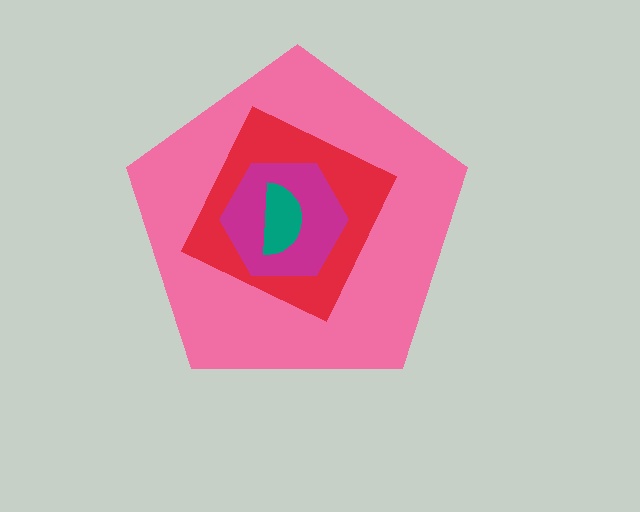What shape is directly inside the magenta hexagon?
The teal semicircle.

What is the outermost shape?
The pink pentagon.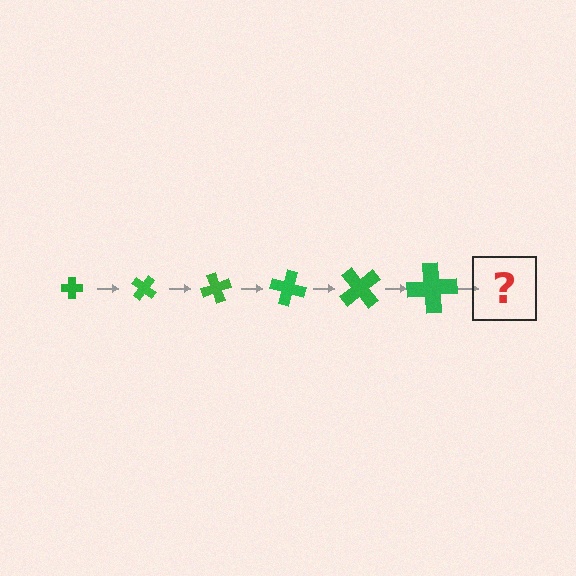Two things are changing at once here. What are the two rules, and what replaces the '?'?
The two rules are that the cross grows larger each step and it rotates 35 degrees each step. The '?' should be a cross, larger than the previous one and rotated 210 degrees from the start.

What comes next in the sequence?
The next element should be a cross, larger than the previous one and rotated 210 degrees from the start.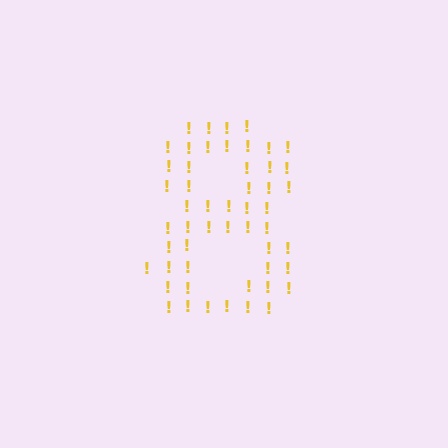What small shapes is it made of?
It is made of small exclamation marks.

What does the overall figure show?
The overall figure shows the digit 8.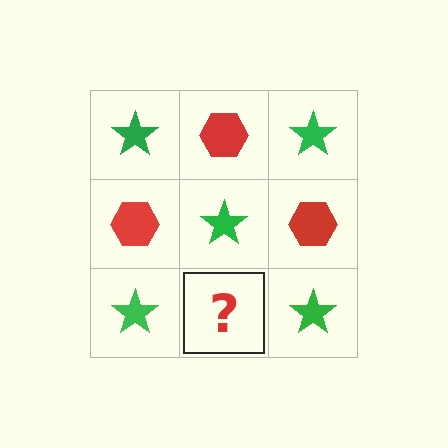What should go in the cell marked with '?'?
The missing cell should contain a red hexagon.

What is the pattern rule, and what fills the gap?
The rule is that it alternates green star and red hexagon in a checkerboard pattern. The gap should be filled with a red hexagon.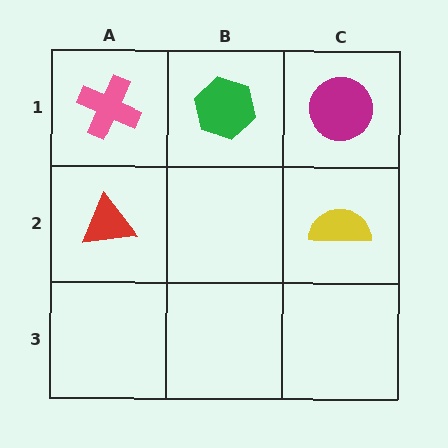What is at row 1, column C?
A magenta circle.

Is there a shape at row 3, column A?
No, that cell is empty.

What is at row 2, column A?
A red triangle.